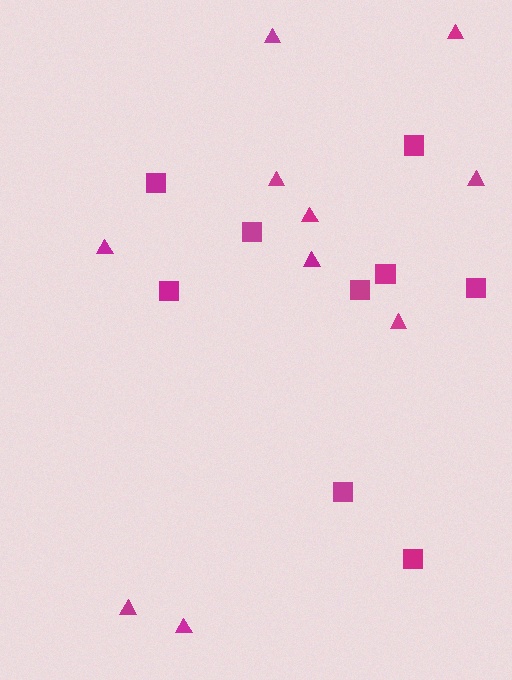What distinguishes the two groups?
There are 2 groups: one group of triangles (10) and one group of squares (9).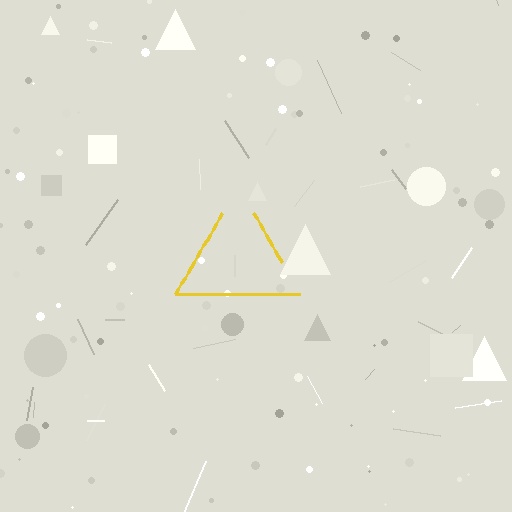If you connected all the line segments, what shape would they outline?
They would outline a triangle.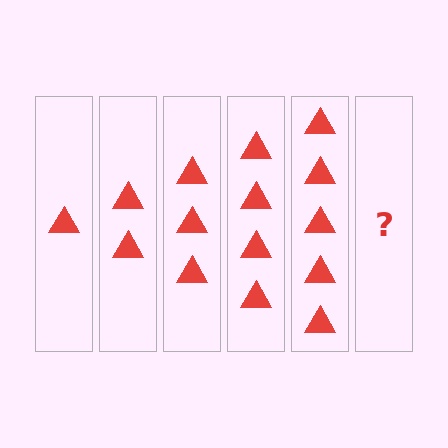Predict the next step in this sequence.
The next step is 6 triangles.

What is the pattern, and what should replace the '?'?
The pattern is that each step adds one more triangle. The '?' should be 6 triangles.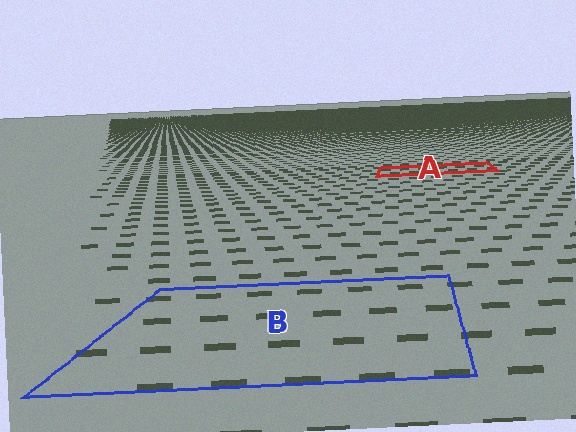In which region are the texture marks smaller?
The texture marks are smaller in region A, because it is farther away.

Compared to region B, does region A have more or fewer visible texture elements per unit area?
Region A has more texture elements per unit area — they are packed more densely because it is farther away.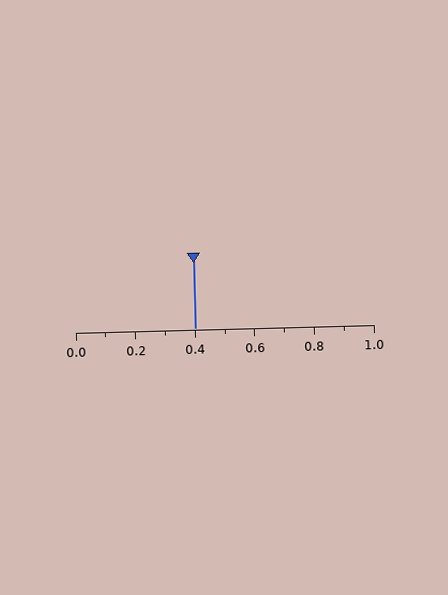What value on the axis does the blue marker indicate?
The marker indicates approximately 0.4.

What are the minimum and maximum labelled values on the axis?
The axis runs from 0.0 to 1.0.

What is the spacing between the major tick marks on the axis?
The major ticks are spaced 0.2 apart.